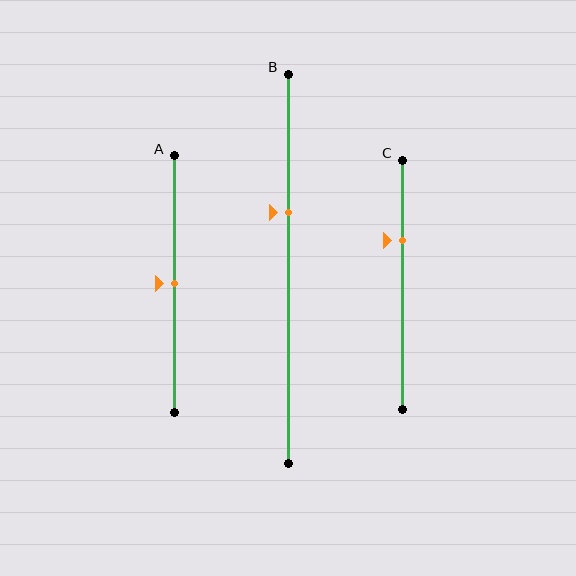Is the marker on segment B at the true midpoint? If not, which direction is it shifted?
No, the marker on segment B is shifted upward by about 15% of the segment length.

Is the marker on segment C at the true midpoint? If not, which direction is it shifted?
No, the marker on segment C is shifted upward by about 18% of the segment length.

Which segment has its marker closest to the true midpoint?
Segment A has its marker closest to the true midpoint.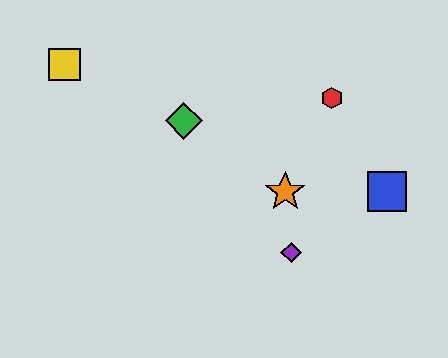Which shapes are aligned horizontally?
The blue square, the orange star are aligned horizontally.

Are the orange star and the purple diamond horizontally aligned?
No, the orange star is at y≈192 and the purple diamond is at y≈252.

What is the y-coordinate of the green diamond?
The green diamond is at y≈121.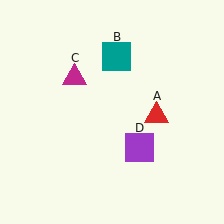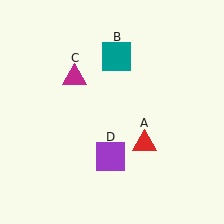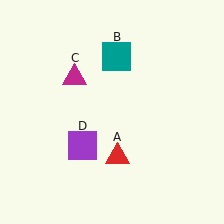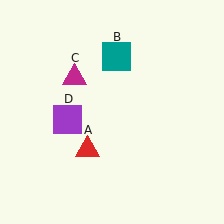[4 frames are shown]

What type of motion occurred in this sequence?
The red triangle (object A), purple square (object D) rotated clockwise around the center of the scene.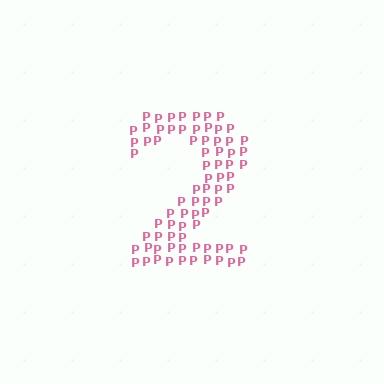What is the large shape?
The large shape is the digit 2.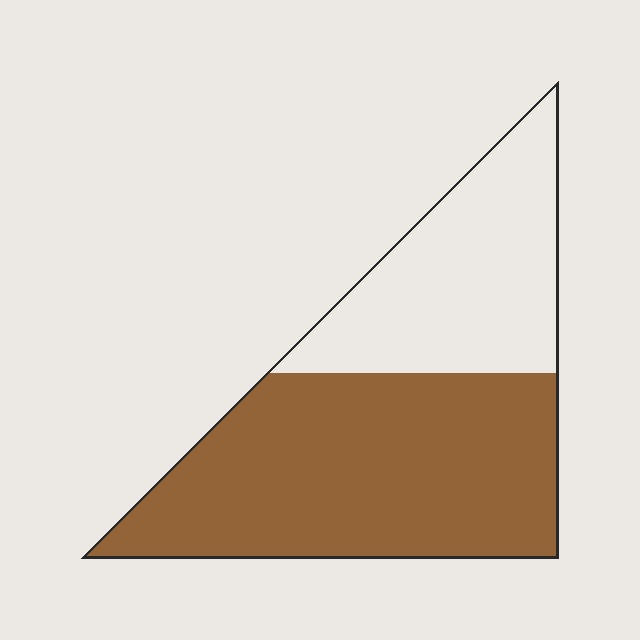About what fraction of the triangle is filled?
About five eighths (5/8).